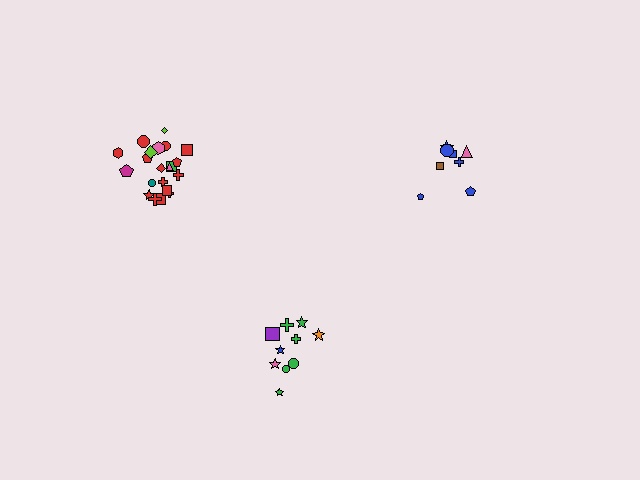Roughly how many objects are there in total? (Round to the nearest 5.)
Roughly 40 objects in total.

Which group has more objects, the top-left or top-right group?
The top-left group.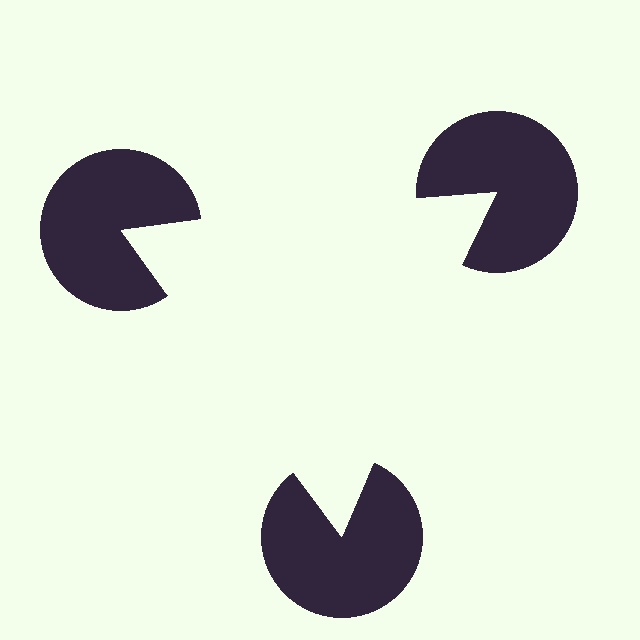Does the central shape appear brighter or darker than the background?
It typically appears slightly brighter than the background, even though no actual brightness change is drawn.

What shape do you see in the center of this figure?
An illusory triangle — its edges are inferred from the aligned wedge cuts in the pac-man discs, not physically drawn.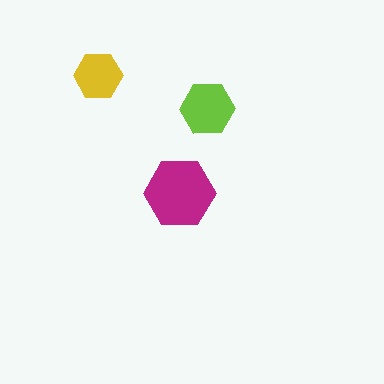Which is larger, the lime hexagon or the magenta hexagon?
The magenta one.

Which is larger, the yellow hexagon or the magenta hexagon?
The magenta one.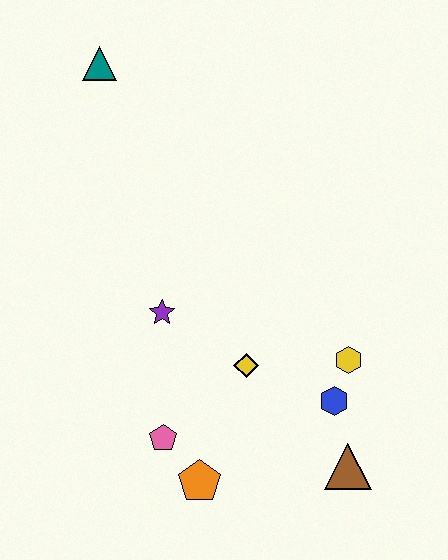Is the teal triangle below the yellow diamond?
No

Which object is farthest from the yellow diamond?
The teal triangle is farthest from the yellow diamond.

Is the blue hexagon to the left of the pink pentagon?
No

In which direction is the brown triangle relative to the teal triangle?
The brown triangle is below the teal triangle.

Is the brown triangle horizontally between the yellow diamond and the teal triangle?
No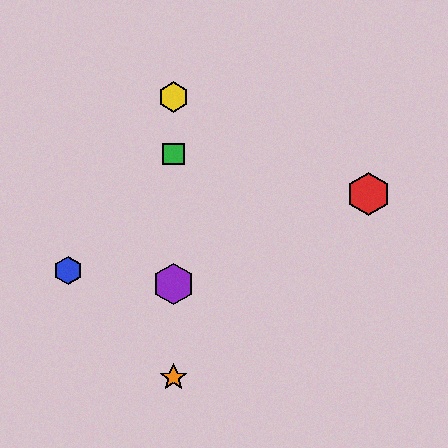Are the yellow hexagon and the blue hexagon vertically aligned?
No, the yellow hexagon is at x≈173 and the blue hexagon is at x≈68.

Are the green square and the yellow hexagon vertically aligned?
Yes, both are at x≈173.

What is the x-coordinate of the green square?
The green square is at x≈173.